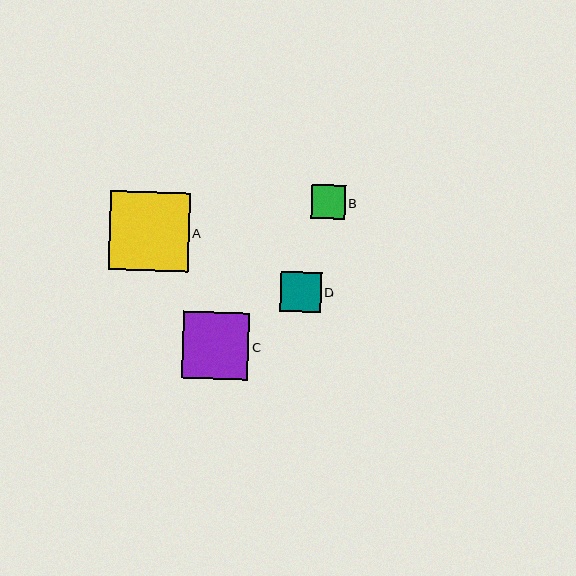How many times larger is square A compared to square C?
Square A is approximately 1.2 times the size of square C.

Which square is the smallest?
Square B is the smallest with a size of approximately 34 pixels.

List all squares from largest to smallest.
From largest to smallest: A, C, D, B.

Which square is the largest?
Square A is the largest with a size of approximately 79 pixels.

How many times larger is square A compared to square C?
Square A is approximately 1.2 times the size of square C.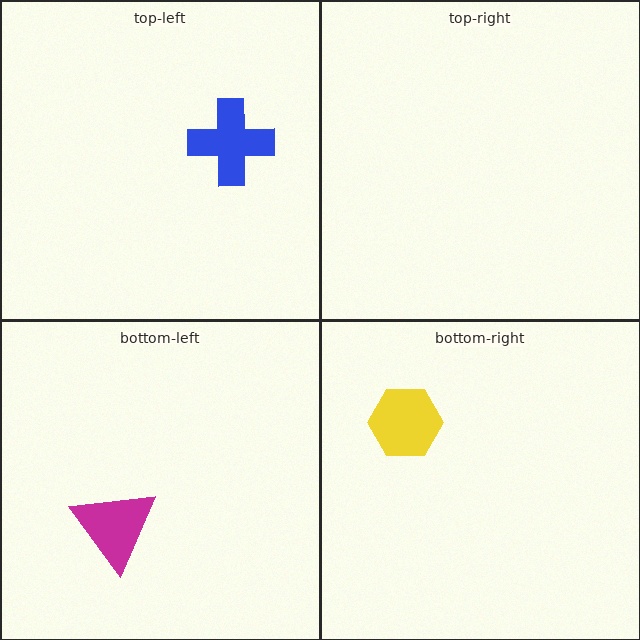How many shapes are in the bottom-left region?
1.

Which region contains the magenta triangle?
The bottom-left region.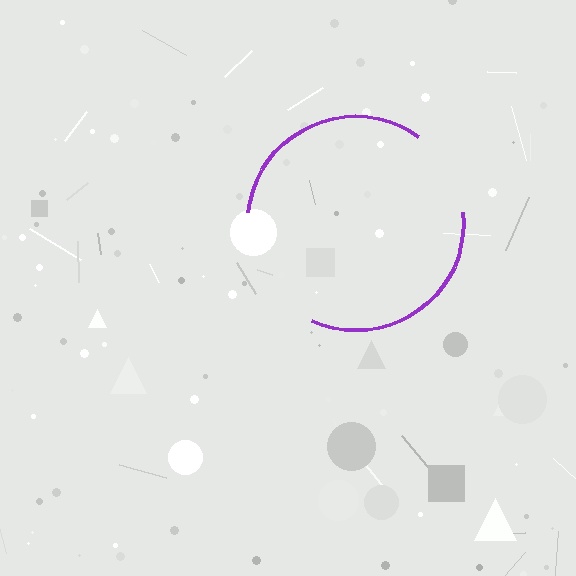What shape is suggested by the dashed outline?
The dashed outline suggests a circle.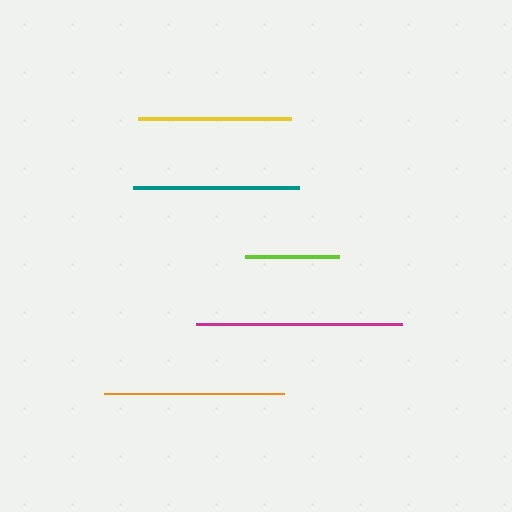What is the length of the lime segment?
The lime segment is approximately 94 pixels long.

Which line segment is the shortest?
The lime line is the shortest at approximately 94 pixels.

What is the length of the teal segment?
The teal segment is approximately 166 pixels long.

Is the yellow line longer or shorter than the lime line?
The yellow line is longer than the lime line.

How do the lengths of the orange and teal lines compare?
The orange and teal lines are approximately the same length.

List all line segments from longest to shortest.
From longest to shortest: magenta, orange, teal, yellow, lime.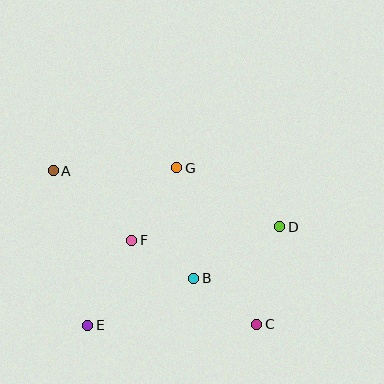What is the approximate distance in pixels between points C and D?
The distance between C and D is approximately 100 pixels.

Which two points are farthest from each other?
Points A and C are farthest from each other.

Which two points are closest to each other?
Points B and F are closest to each other.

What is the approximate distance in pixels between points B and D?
The distance between B and D is approximately 100 pixels.